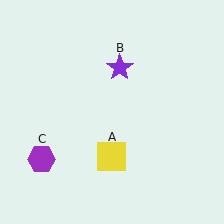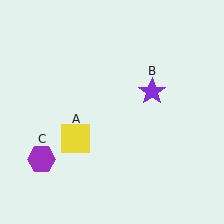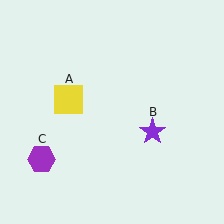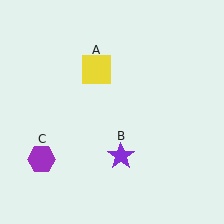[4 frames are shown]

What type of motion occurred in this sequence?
The yellow square (object A), purple star (object B) rotated clockwise around the center of the scene.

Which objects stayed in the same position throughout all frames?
Purple hexagon (object C) remained stationary.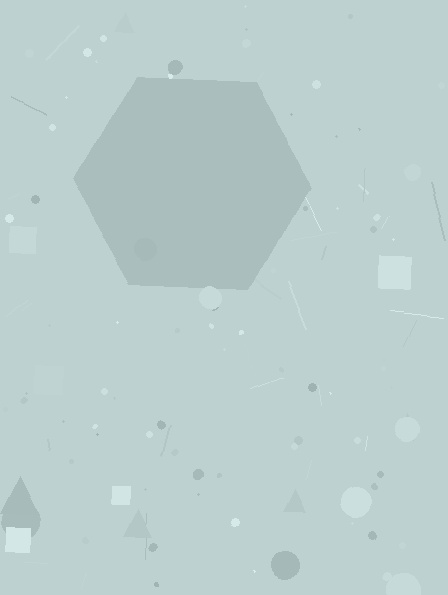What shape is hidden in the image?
A hexagon is hidden in the image.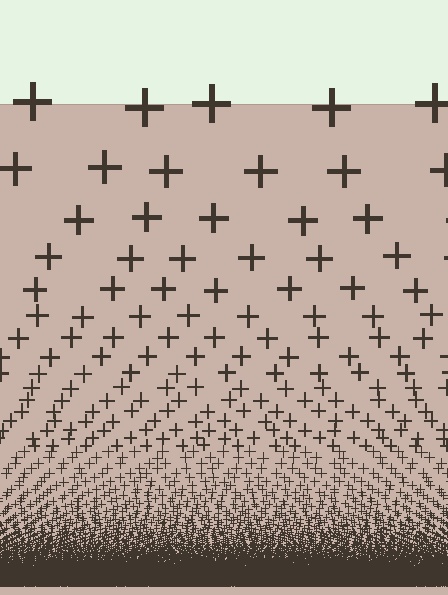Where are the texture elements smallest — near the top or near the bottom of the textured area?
Near the bottom.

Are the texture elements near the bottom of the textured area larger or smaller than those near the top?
Smaller. The gradient is inverted — elements near the bottom are smaller and denser.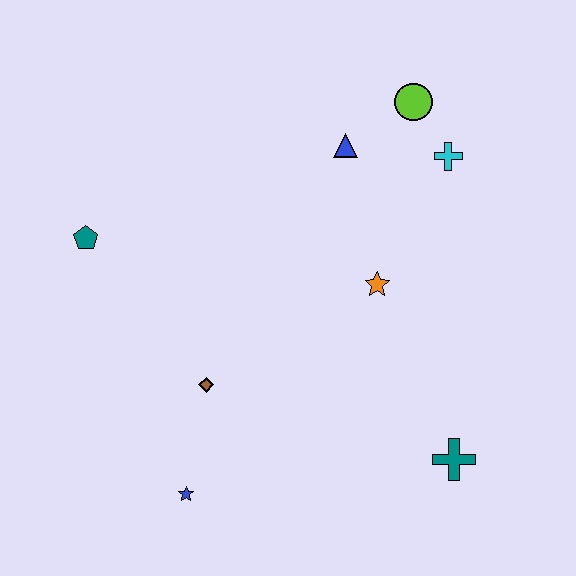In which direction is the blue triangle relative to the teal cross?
The blue triangle is above the teal cross.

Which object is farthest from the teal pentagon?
The teal cross is farthest from the teal pentagon.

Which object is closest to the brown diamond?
The blue star is closest to the brown diamond.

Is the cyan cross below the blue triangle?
Yes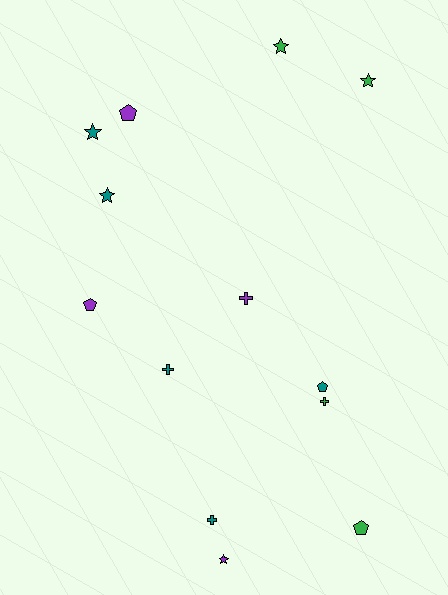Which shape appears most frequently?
Star, with 5 objects.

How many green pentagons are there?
There is 1 green pentagon.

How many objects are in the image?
There are 13 objects.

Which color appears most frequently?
Teal, with 5 objects.